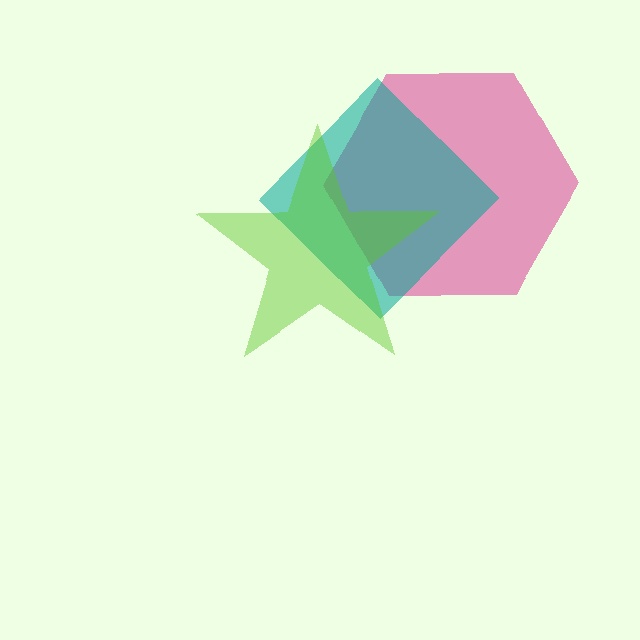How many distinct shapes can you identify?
There are 3 distinct shapes: a pink hexagon, a teal diamond, a lime star.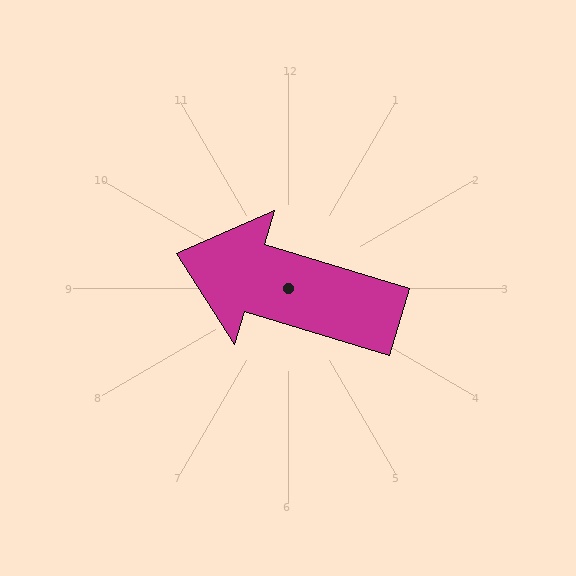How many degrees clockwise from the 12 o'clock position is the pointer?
Approximately 287 degrees.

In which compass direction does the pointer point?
West.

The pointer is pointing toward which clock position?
Roughly 10 o'clock.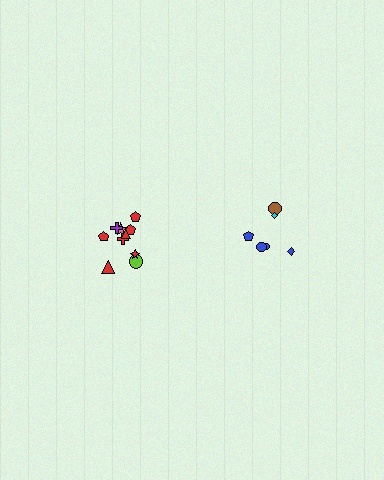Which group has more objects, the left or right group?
The left group.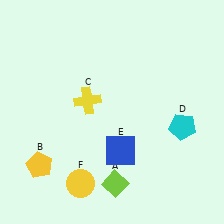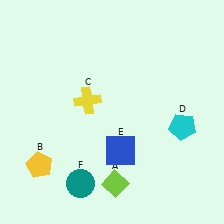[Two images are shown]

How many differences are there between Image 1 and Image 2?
There is 1 difference between the two images.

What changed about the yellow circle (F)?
In Image 1, F is yellow. In Image 2, it changed to teal.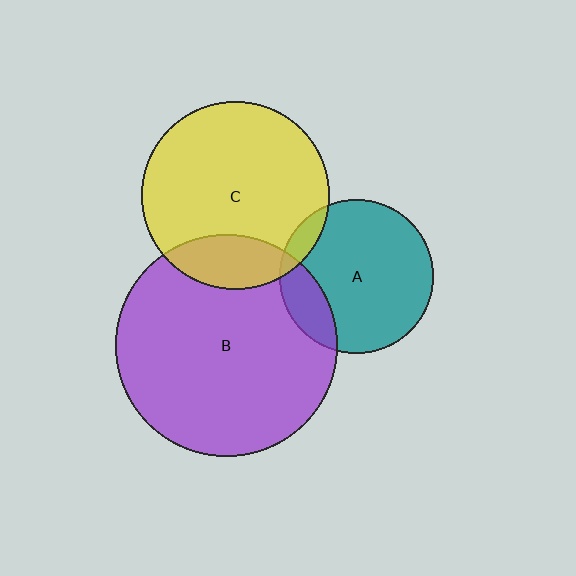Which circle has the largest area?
Circle B (purple).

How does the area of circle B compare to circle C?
Approximately 1.4 times.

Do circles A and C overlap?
Yes.